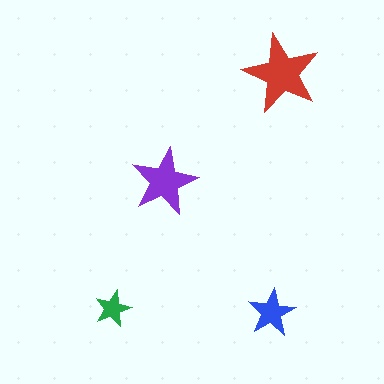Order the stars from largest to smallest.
the red one, the purple one, the blue one, the green one.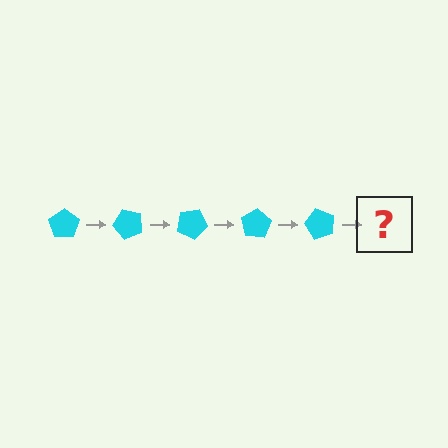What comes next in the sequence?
The next element should be a cyan pentagon rotated 250 degrees.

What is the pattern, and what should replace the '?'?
The pattern is that the pentagon rotates 50 degrees each step. The '?' should be a cyan pentagon rotated 250 degrees.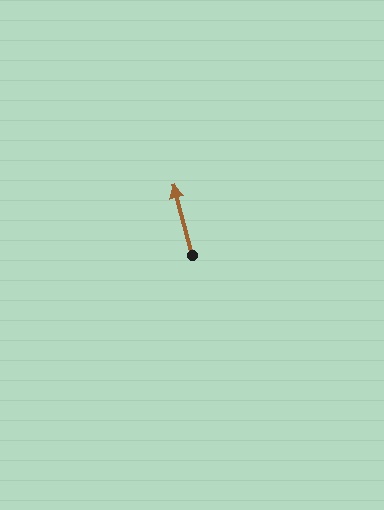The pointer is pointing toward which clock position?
Roughly 11 o'clock.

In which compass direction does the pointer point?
North.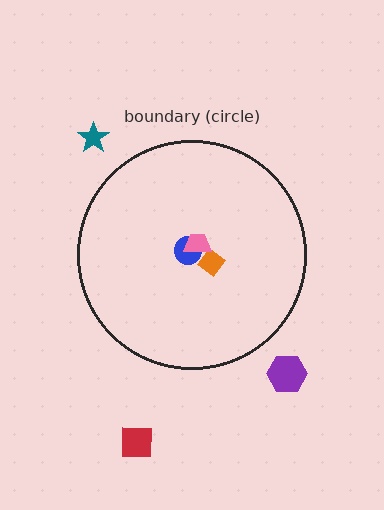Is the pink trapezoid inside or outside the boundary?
Inside.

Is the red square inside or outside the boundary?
Outside.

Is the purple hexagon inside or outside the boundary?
Outside.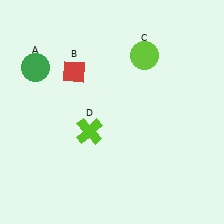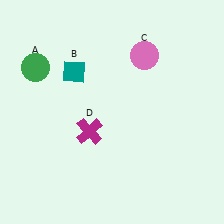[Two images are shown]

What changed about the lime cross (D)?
In Image 1, D is lime. In Image 2, it changed to magenta.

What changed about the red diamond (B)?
In Image 1, B is red. In Image 2, it changed to teal.